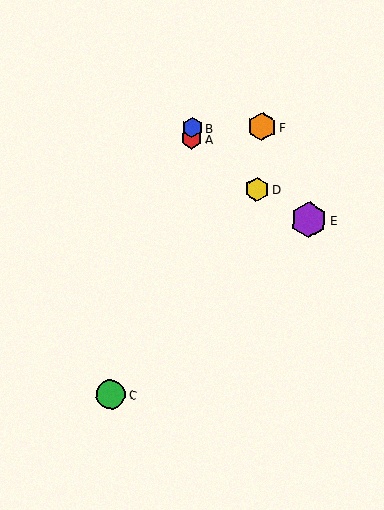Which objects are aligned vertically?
Objects A, B are aligned vertically.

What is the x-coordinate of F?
Object F is at x≈262.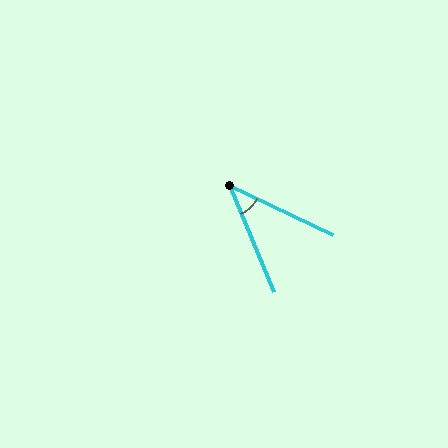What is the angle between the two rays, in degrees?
Approximately 42 degrees.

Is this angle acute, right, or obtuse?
It is acute.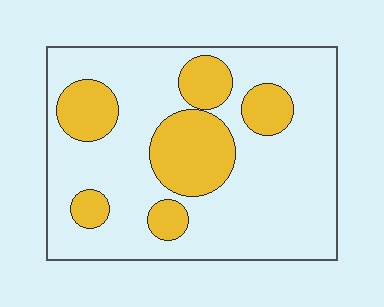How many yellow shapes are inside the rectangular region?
6.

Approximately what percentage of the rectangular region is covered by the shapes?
Approximately 25%.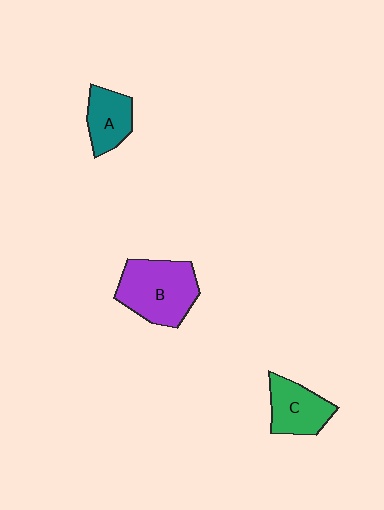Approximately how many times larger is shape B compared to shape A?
Approximately 1.8 times.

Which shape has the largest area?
Shape B (purple).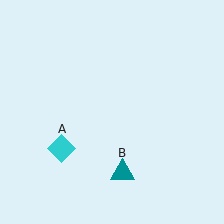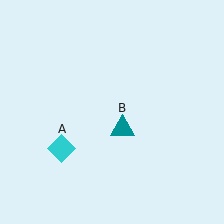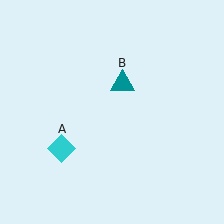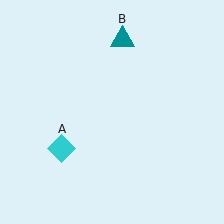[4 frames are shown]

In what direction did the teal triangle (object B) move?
The teal triangle (object B) moved up.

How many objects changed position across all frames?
1 object changed position: teal triangle (object B).